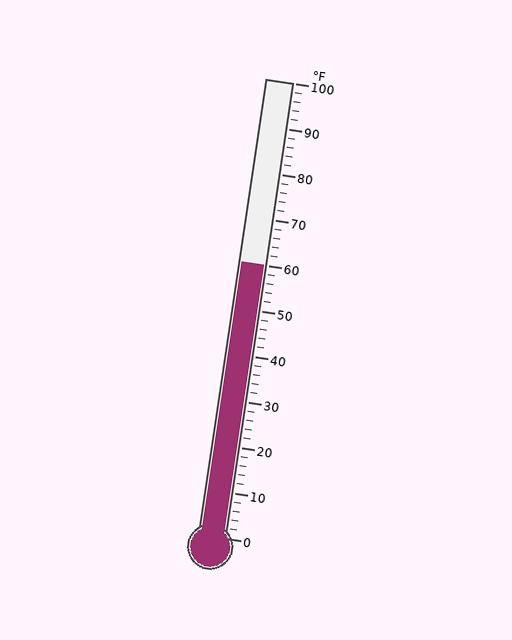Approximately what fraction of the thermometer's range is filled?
The thermometer is filled to approximately 60% of its range.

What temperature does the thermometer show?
The thermometer shows approximately 60°F.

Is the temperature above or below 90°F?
The temperature is below 90°F.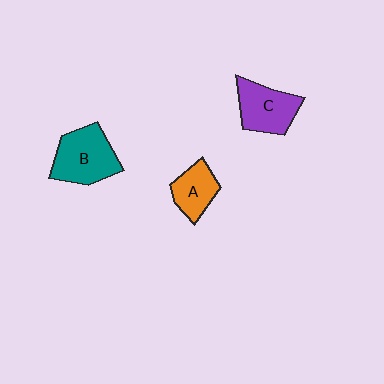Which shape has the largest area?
Shape B (teal).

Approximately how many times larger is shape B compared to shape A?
Approximately 1.6 times.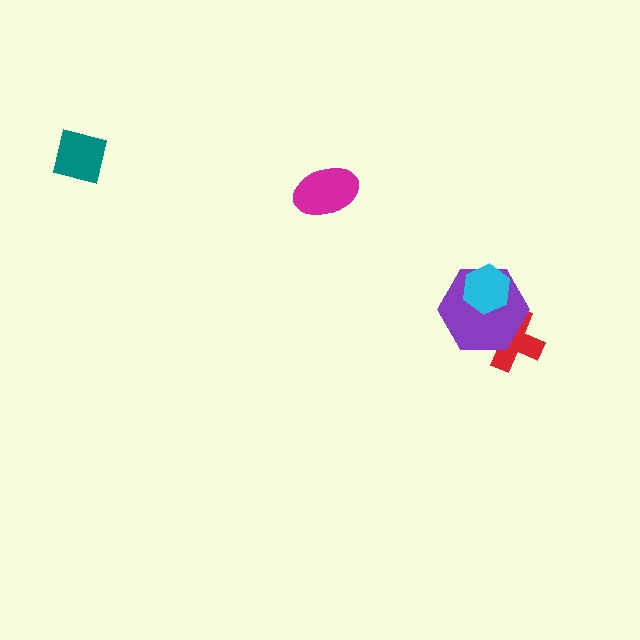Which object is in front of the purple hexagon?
The cyan hexagon is in front of the purple hexagon.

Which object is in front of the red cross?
The purple hexagon is in front of the red cross.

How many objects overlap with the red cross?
1 object overlaps with the red cross.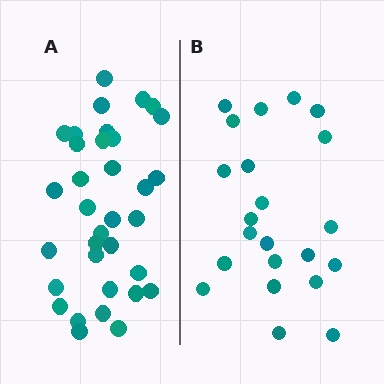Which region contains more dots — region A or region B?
Region A (the left region) has more dots.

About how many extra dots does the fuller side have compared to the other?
Region A has roughly 12 or so more dots than region B.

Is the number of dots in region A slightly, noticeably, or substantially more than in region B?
Region A has substantially more. The ratio is roughly 1.5 to 1.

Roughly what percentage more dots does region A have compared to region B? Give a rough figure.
About 55% more.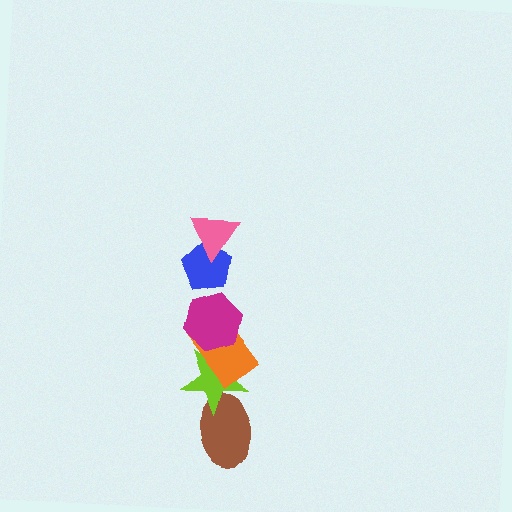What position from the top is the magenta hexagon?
The magenta hexagon is 3rd from the top.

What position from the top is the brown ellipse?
The brown ellipse is 6th from the top.